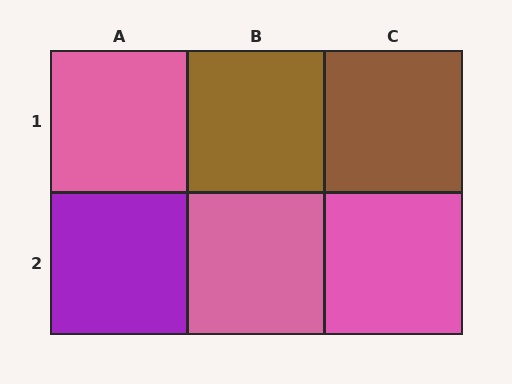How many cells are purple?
1 cell is purple.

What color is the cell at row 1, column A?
Pink.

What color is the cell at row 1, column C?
Brown.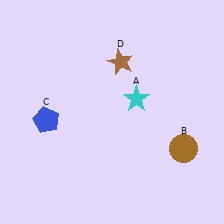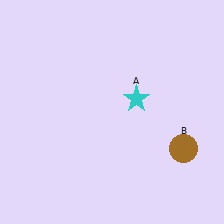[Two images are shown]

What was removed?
The brown star (D), the blue pentagon (C) were removed in Image 2.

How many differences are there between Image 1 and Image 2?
There are 2 differences between the two images.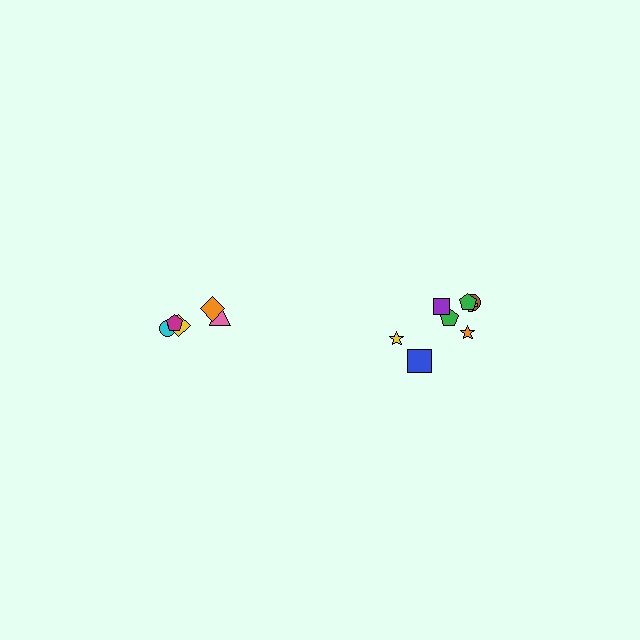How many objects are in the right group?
There are 8 objects.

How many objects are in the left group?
There are 5 objects.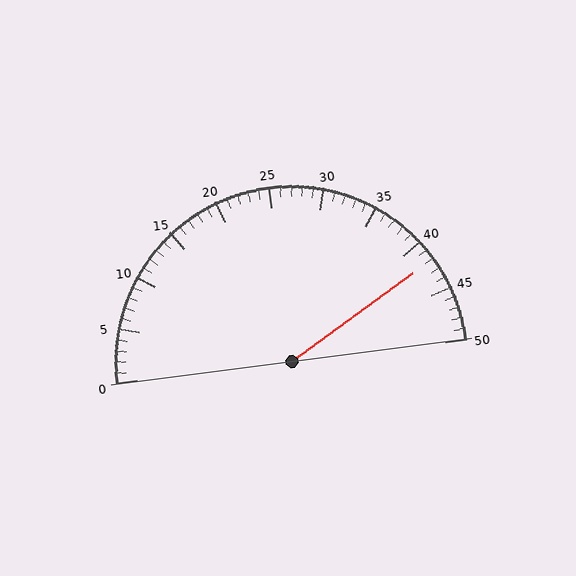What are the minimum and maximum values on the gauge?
The gauge ranges from 0 to 50.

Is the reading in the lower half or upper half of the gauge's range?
The reading is in the upper half of the range (0 to 50).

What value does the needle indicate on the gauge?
The needle indicates approximately 42.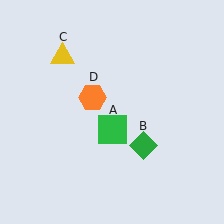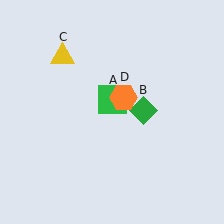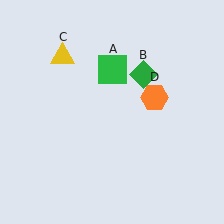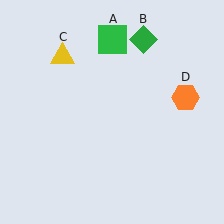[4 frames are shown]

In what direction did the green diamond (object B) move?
The green diamond (object B) moved up.